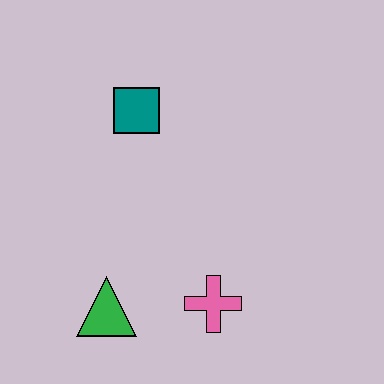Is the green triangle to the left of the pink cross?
Yes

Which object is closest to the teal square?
The green triangle is closest to the teal square.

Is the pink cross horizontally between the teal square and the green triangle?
No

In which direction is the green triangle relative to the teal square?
The green triangle is below the teal square.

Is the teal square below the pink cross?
No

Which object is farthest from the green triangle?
The teal square is farthest from the green triangle.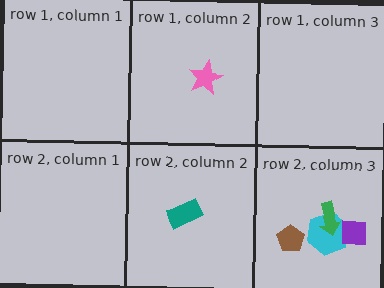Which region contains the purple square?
The row 2, column 3 region.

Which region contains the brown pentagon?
The row 2, column 3 region.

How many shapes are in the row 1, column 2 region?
1.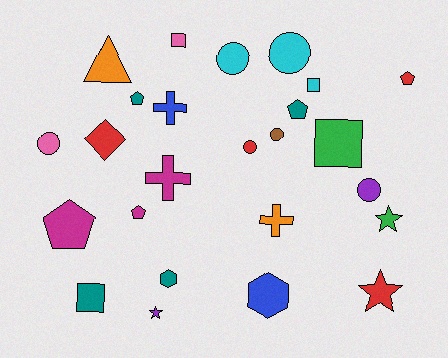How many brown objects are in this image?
There is 1 brown object.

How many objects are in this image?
There are 25 objects.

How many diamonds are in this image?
There is 1 diamond.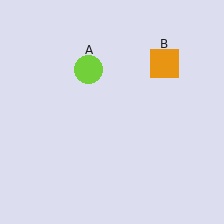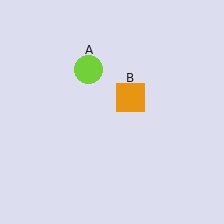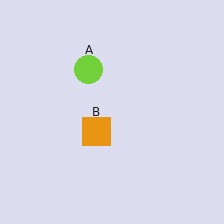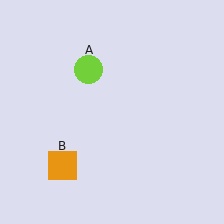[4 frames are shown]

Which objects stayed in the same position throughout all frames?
Lime circle (object A) remained stationary.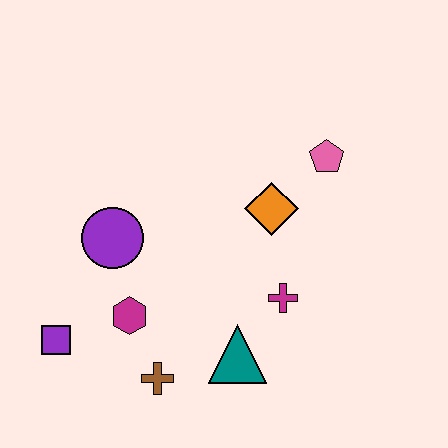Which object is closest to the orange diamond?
The pink pentagon is closest to the orange diamond.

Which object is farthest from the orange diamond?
The purple square is farthest from the orange diamond.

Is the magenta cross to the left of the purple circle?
No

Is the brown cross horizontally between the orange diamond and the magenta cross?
No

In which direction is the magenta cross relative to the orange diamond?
The magenta cross is below the orange diamond.